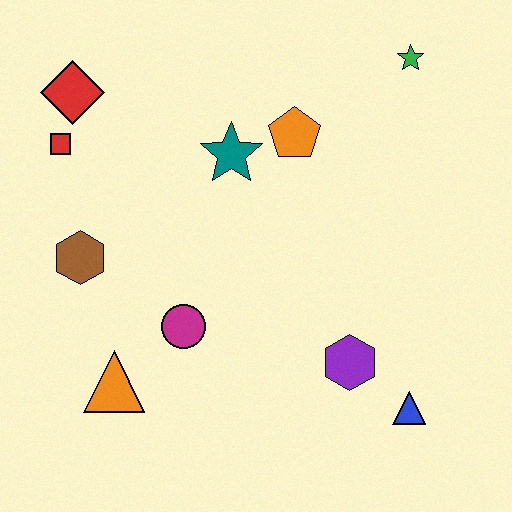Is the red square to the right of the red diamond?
No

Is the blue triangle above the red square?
No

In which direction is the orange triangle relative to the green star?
The orange triangle is below the green star.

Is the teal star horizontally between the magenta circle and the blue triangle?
Yes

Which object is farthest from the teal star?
The blue triangle is farthest from the teal star.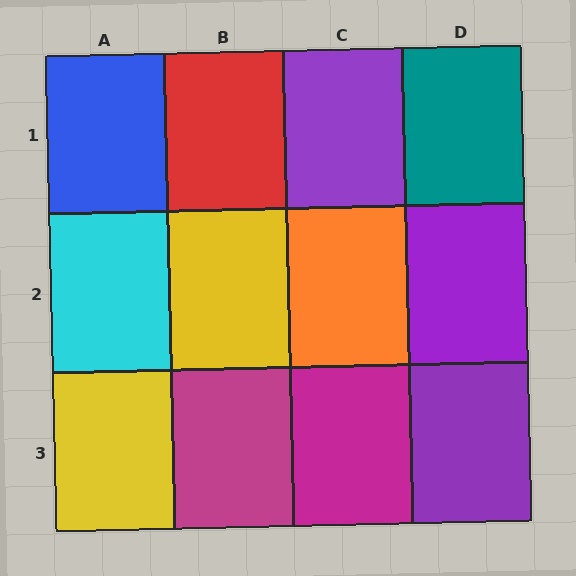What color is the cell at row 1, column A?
Blue.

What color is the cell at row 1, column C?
Purple.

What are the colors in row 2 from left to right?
Cyan, yellow, orange, purple.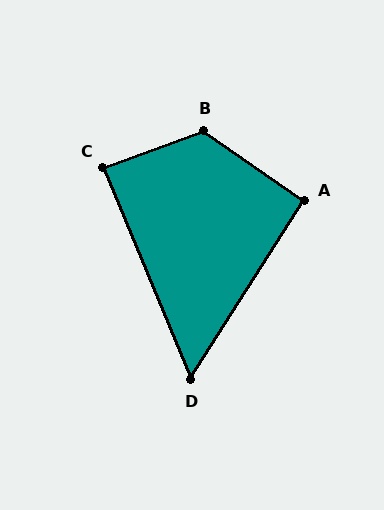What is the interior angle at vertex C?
Approximately 88 degrees (approximately right).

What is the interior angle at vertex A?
Approximately 92 degrees (approximately right).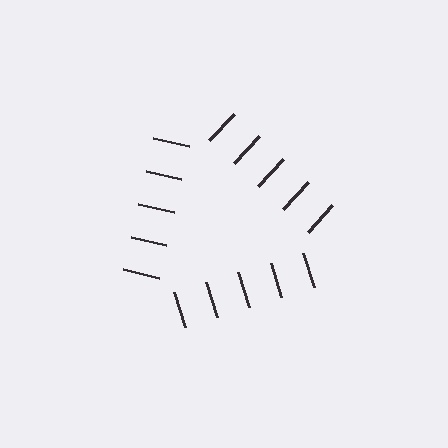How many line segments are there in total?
15 — 5 along each of the 3 edges.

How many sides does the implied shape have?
3 sides — the line-ends trace a triangle.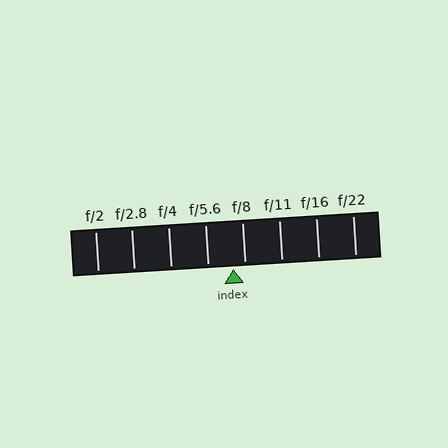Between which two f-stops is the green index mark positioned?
The index mark is between f/5.6 and f/8.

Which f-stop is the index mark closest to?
The index mark is closest to f/8.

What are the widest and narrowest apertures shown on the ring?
The widest aperture shown is f/2 and the narrowest is f/22.